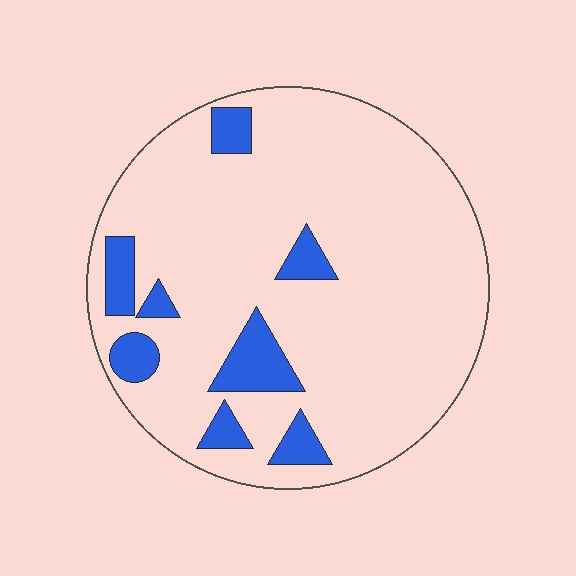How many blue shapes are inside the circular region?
8.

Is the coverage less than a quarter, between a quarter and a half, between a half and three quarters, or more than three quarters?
Less than a quarter.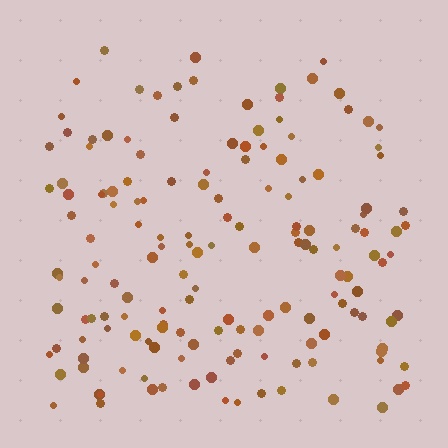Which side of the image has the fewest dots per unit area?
The top.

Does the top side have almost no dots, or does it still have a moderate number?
Still a moderate number, just noticeably fewer than the bottom.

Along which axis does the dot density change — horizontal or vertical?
Vertical.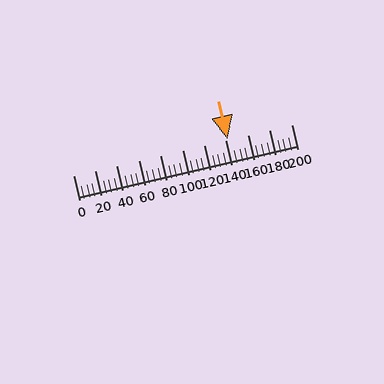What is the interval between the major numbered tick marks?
The major tick marks are spaced 20 units apart.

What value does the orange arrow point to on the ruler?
The orange arrow points to approximately 142.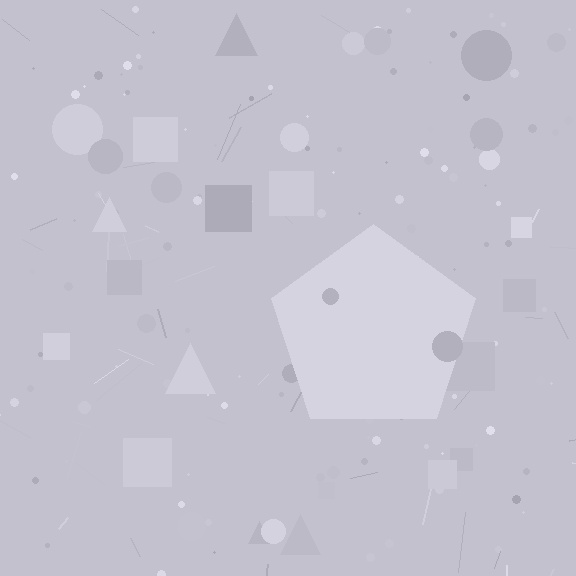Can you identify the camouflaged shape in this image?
The camouflaged shape is a pentagon.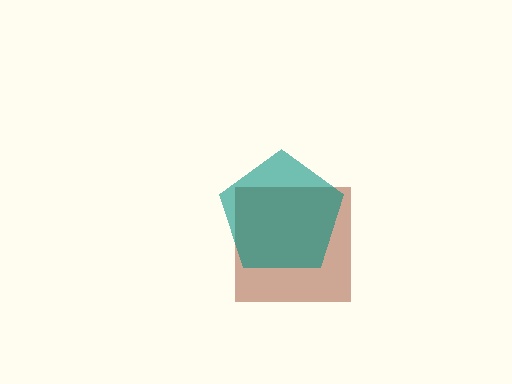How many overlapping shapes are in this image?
There are 2 overlapping shapes in the image.